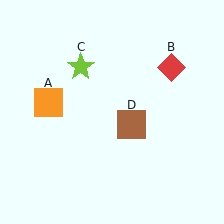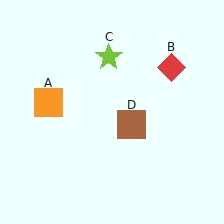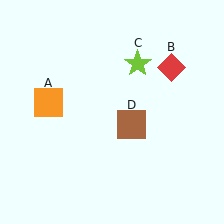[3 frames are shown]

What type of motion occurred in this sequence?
The lime star (object C) rotated clockwise around the center of the scene.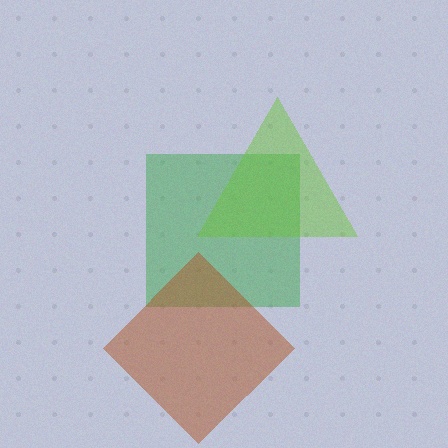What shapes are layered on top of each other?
The layered shapes are: a green square, a lime triangle, a brown diamond.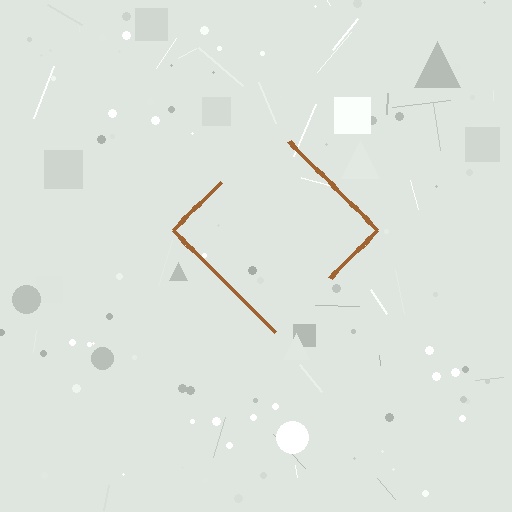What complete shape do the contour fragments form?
The contour fragments form a diamond.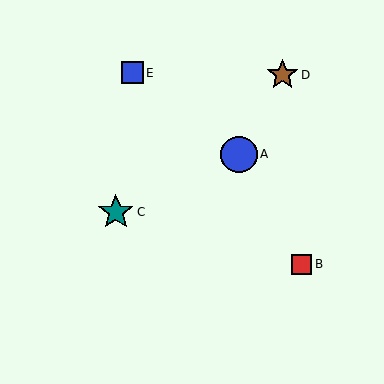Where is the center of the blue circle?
The center of the blue circle is at (239, 154).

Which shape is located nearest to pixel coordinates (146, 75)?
The blue square (labeled E) at (132, 73) is nearest to that location.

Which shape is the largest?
The blue circle (labeled A) is the largest.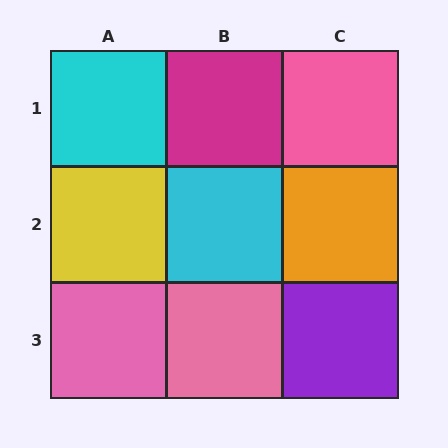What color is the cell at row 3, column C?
Purple.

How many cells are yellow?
1 cell is yellow.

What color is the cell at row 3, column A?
Pink.